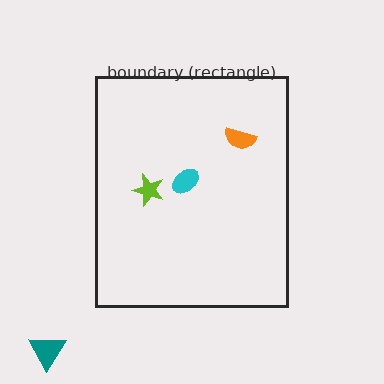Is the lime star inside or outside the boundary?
Inside.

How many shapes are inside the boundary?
3 inside, 1 outside.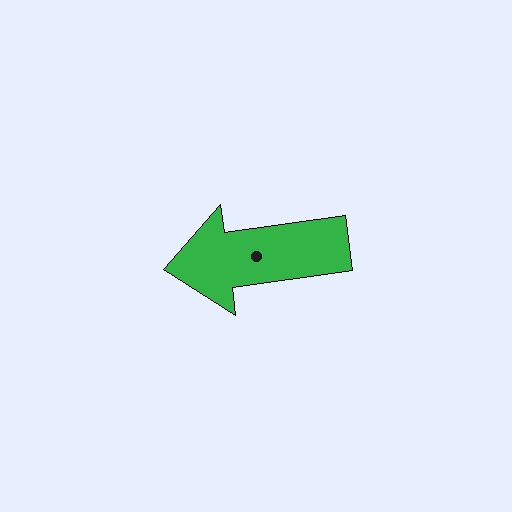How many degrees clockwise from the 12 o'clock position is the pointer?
Approximately 262 degrees.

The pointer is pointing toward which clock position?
Roughly 9 o'clock.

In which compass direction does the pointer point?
West.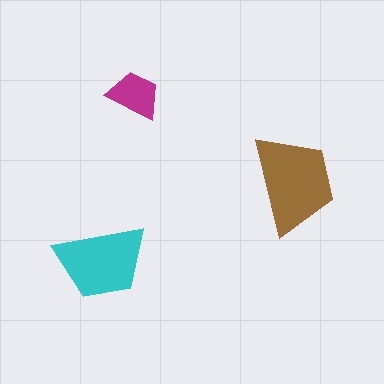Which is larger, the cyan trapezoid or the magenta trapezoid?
The cyan one.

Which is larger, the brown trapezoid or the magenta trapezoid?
The brown one.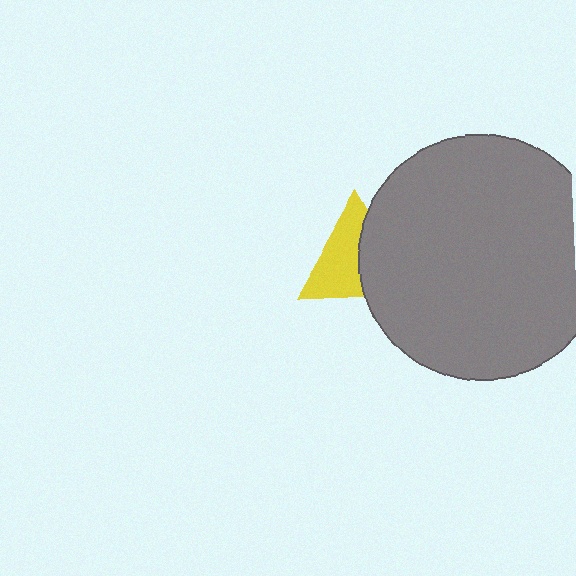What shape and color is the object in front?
The object in front is a gray circle.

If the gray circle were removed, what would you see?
You would see the complete yellow triangle.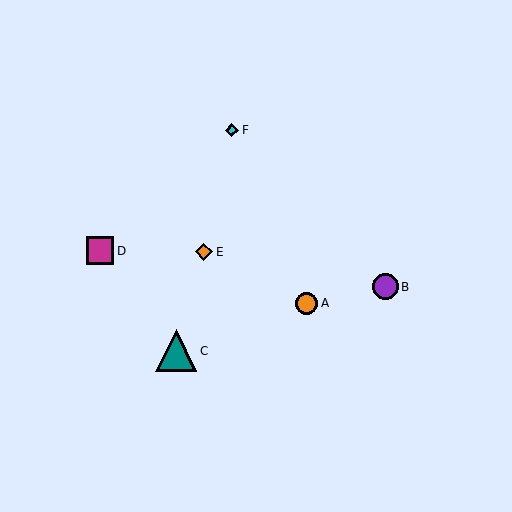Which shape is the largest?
The teal triangle (labeled C) is the largest.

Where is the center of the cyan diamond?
The center of the cyan diamond is at (232, 130).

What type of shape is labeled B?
Shape B is a purple circle.